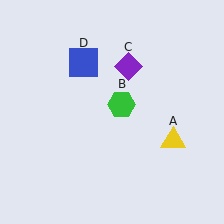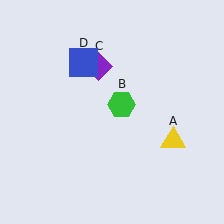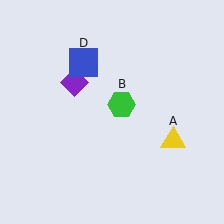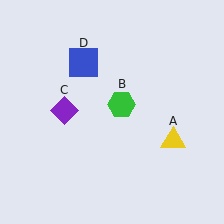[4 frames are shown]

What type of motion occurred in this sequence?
The purple diamond (object C) rotated counterclockwise around the center of the scene.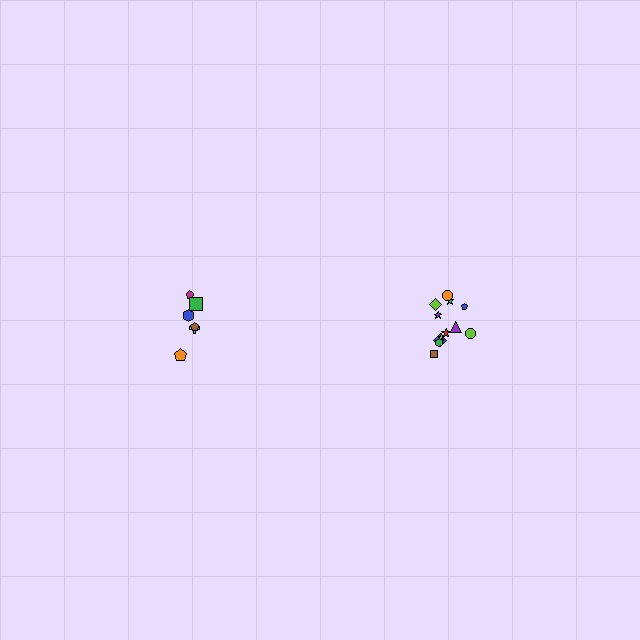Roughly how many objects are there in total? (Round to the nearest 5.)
Roughly 20 objects in total.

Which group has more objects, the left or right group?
The right group.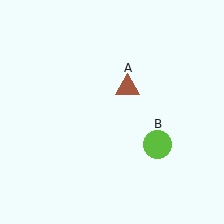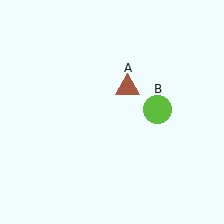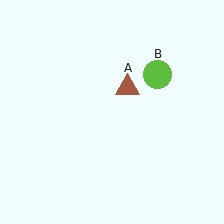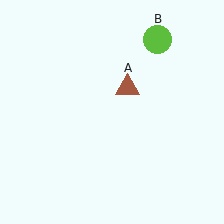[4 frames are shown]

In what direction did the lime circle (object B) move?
The lime circle (object B) moved up.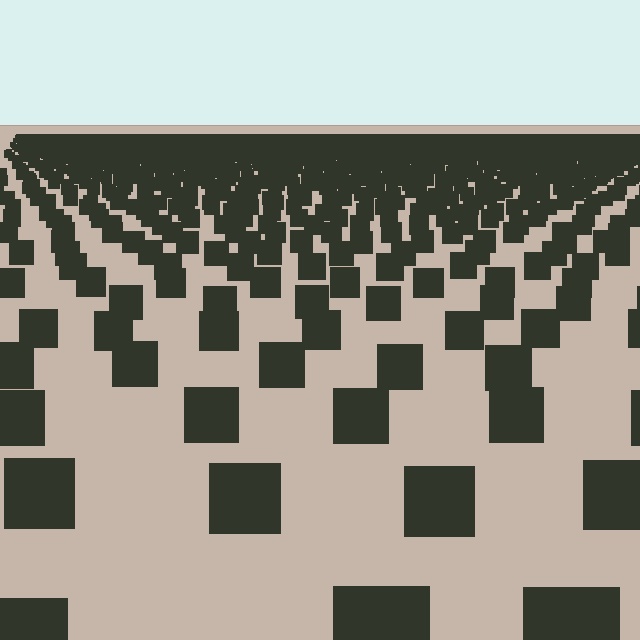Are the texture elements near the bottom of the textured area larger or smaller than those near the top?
Larger. Near the bottom, elements are closer to the viewer and appear at a bigger on-screen size.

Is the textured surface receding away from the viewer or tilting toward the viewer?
The surface is receding away from the viewer. Texture elements get smaller and denser toward the top.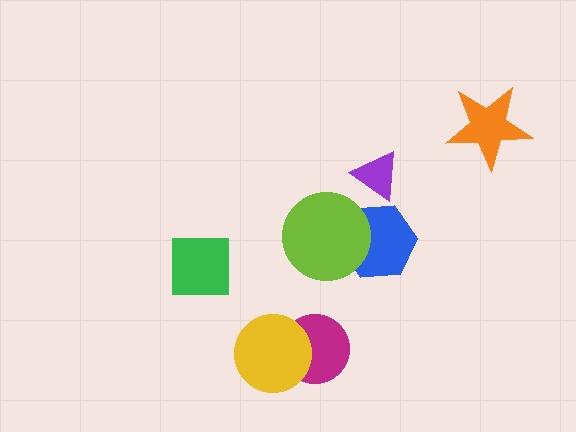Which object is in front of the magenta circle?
The yellow circle is in front of the magenta circle.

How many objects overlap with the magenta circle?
1 object overlaps with the magenta circle.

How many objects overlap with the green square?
0 objects overlap with the green square.